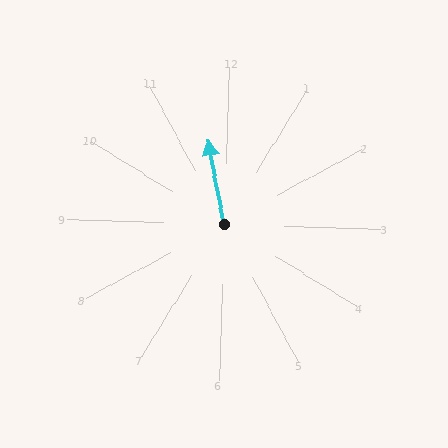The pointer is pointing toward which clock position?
Roughly 12 o'clock.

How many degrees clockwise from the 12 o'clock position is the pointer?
Approximately 347 degrees.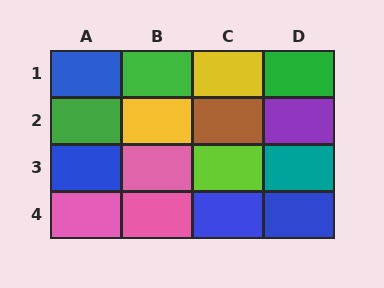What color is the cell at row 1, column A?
Blue.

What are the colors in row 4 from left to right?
Pink, pink, blue, blue.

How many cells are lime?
1 cell is lime.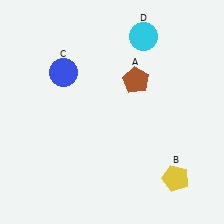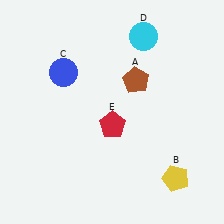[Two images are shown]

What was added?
A red pentagon (E) was added in Image 2.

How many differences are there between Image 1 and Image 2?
There is 1 difference between the two images.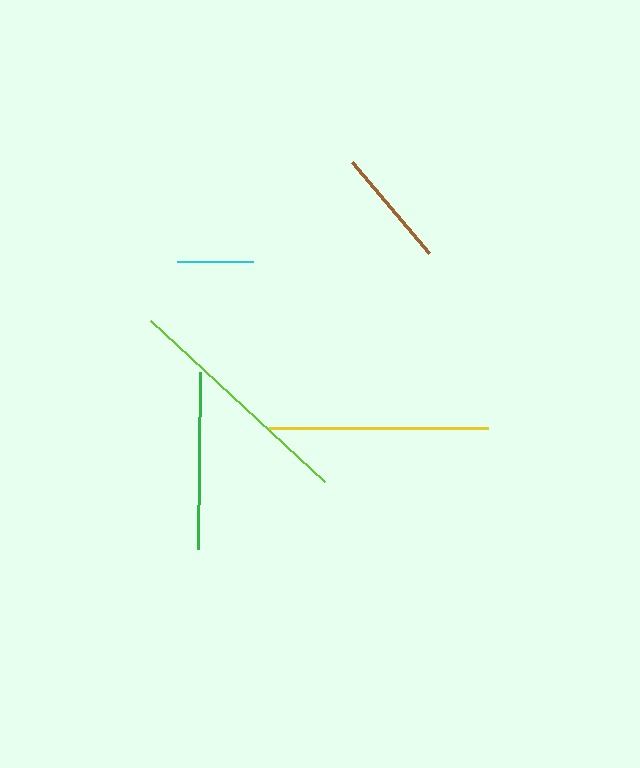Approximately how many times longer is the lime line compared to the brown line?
The lime line is approximately 2.0 times the length of the brown line.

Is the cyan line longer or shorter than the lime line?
The lime line is longer than the cyan line.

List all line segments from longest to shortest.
From longest to shortest: lime, yellow, green, brown, cyan.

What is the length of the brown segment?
The brown segment is approximately 120 pixels long.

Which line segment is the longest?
The lime line is the longest at approximately 237 pixels.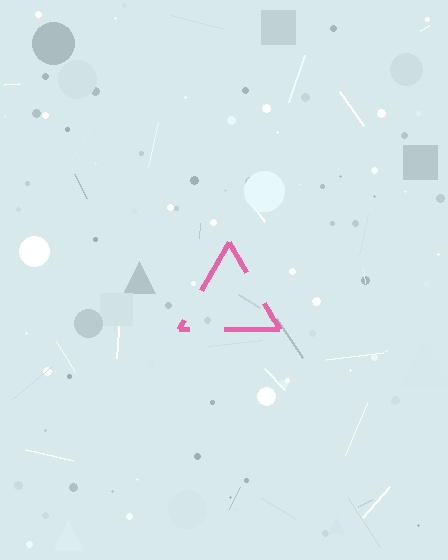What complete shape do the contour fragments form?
The contour fragments form a triangle.